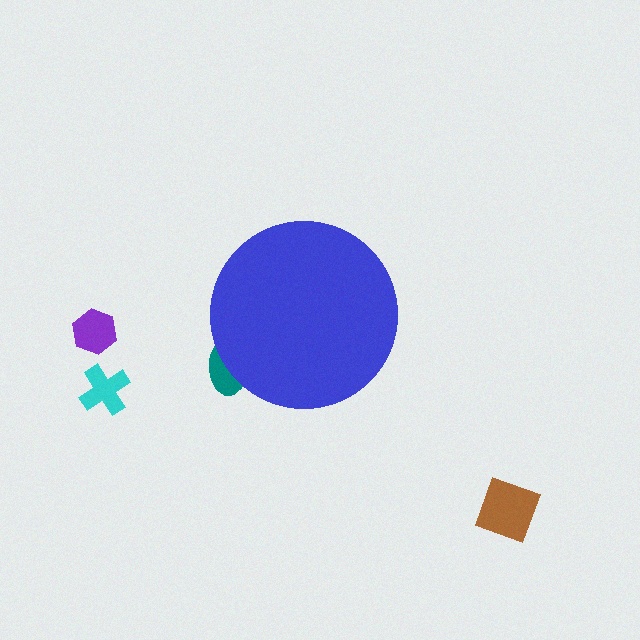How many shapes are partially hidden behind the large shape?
1 shape is partially hidden.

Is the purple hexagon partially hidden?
No, the purple hexagon is fully visible.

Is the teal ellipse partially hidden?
Yes, the teal ellipse is partially hidden behind the blue circle.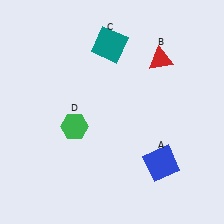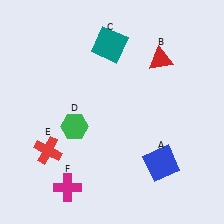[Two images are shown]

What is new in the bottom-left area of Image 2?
A magenta cross (F) was added in the bottom-left area of Image 2.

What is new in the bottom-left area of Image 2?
A red cross (E) was added in the bottom-left area of Image 2.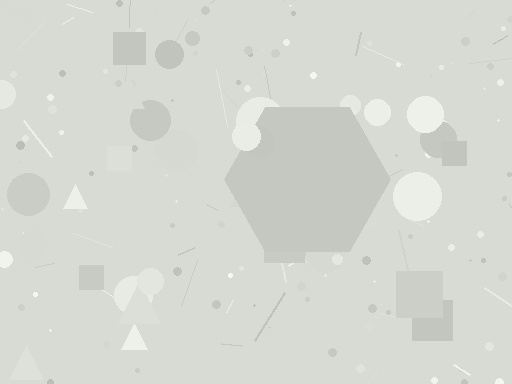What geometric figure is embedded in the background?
A hexagon is embedded in the background.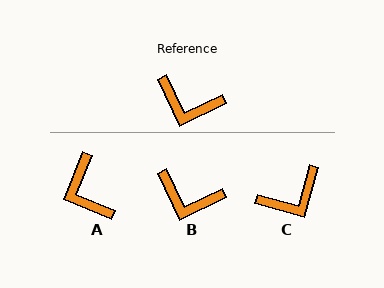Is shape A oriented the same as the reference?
No, it is off by about 48 degrees.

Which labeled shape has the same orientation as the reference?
B.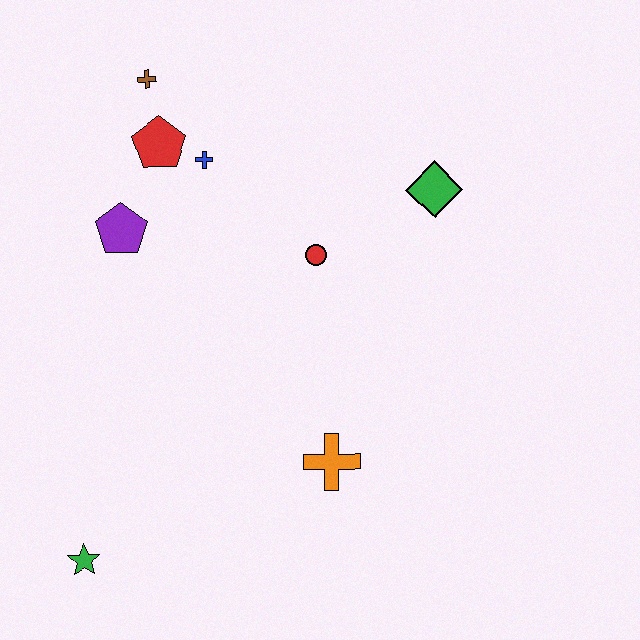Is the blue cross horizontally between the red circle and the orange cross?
No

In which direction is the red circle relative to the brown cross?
The red circle is below the brown cross.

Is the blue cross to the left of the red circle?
Yes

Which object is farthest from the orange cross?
The brown cross is farthest from the orange cross.